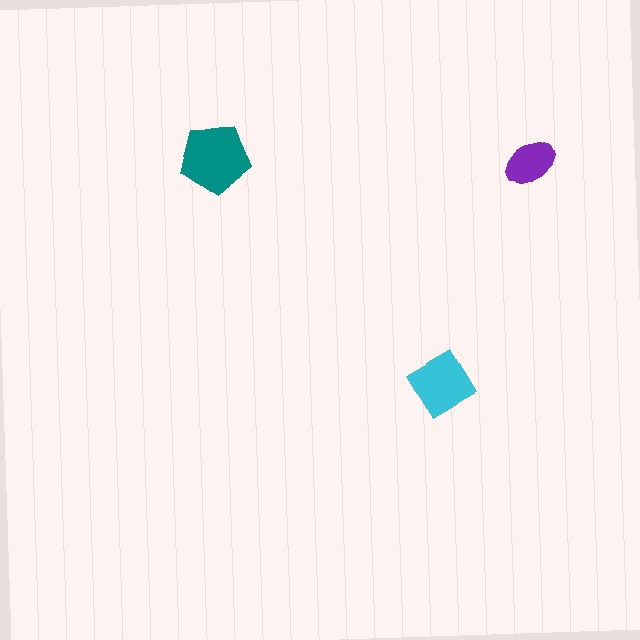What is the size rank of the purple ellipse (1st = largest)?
3rd.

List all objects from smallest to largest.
The purple ellipse, the cyan diamond, the teal pentagon.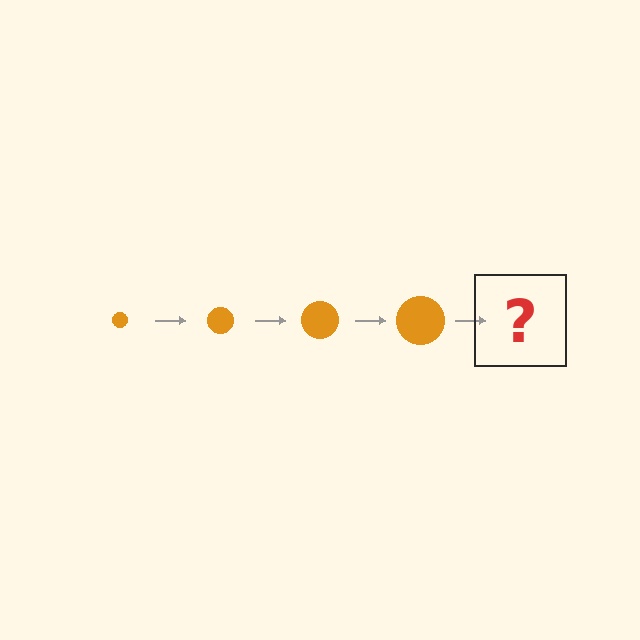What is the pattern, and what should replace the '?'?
The pattern is that the circle gets progressively larger each step. The '?' should be an orange circle, larger than the previous one.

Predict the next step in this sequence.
The next step is an orange circle, larger than the previous one.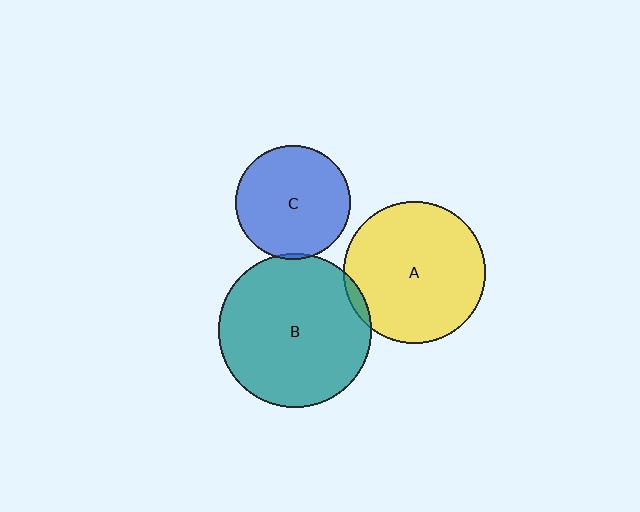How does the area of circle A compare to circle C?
Approximately 1.6 times.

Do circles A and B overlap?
Yes.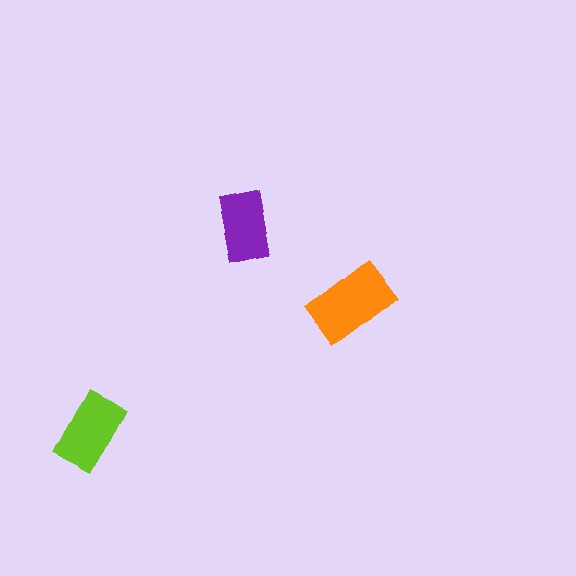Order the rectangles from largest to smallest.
the orange one, the lime one, the purple one.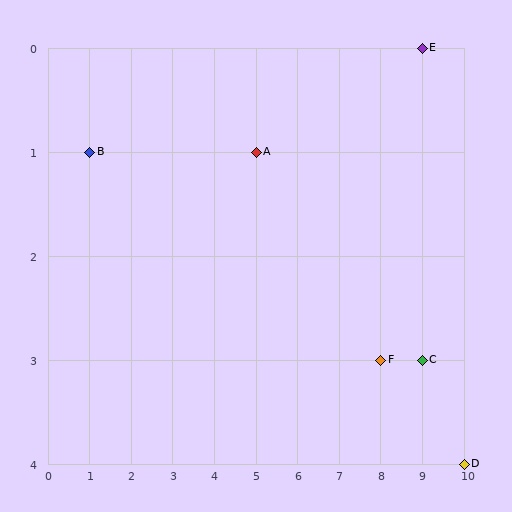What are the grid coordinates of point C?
Point C is at grid coordinates (9, 3).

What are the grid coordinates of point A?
Point A is at grid coordinates (5, 1).